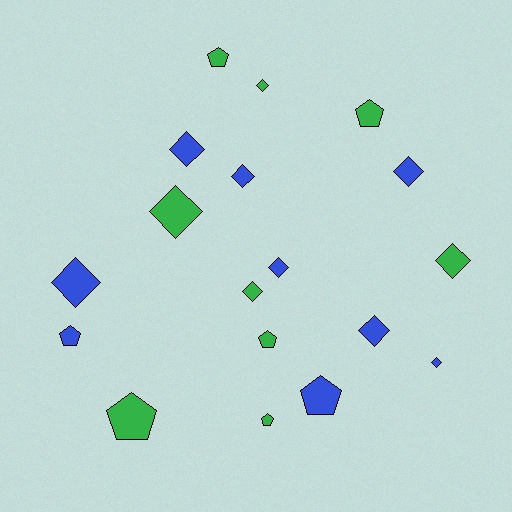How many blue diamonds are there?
There are 7 blue diamonds.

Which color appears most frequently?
Green, with 9 objects.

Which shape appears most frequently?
Diamond, with 11 objects.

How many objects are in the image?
There are 18 objects.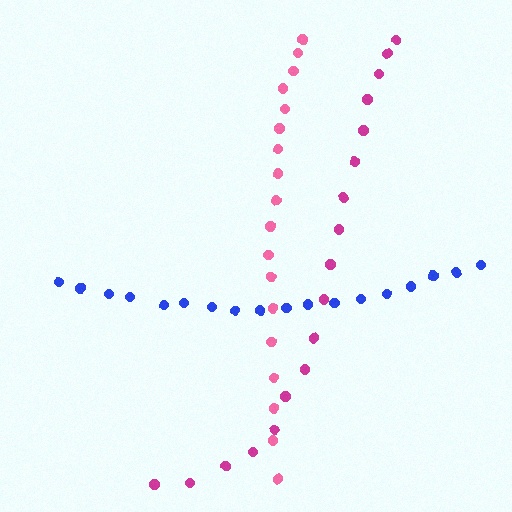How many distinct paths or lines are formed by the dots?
There are 3 distinct paths.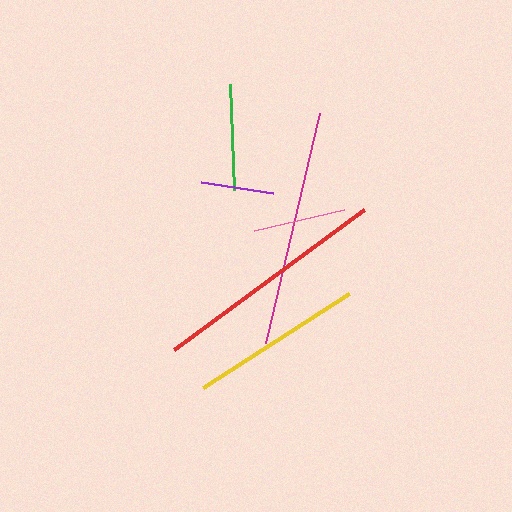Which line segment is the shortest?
The purple line is the shortest at approximately 74 pixels.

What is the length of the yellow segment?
The yellow segment is approximately 173 pixels long.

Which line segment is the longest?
The magenta line is the longest at approximately 237 pixels.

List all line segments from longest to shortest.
From longest to shortest: magenta, red, yellow, green, pink, purple.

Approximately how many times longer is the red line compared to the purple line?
The red line is approximately 3.2 times the length of the purple line.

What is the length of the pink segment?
The pink segment is approximately 92 pixels long.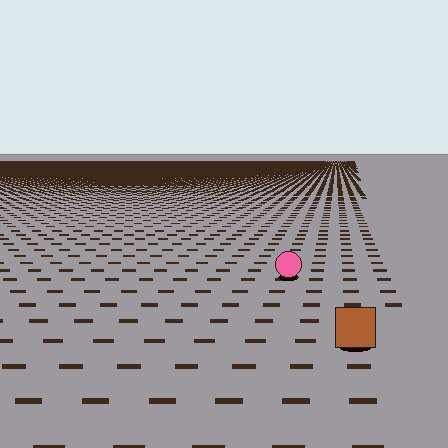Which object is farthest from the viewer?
The pink circle is farthest from the viewer. It appears smaller and the ground texture around it is denser.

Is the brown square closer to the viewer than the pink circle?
Yes. The brown square is closer — you can tell from the texture gradient: the ground texture is coarser near it.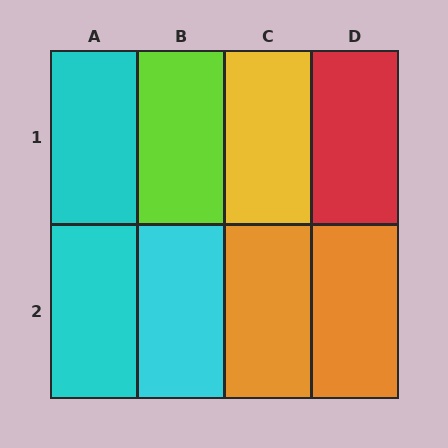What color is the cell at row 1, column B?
Lime.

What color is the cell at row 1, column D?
Red.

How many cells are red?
1 cell is red.